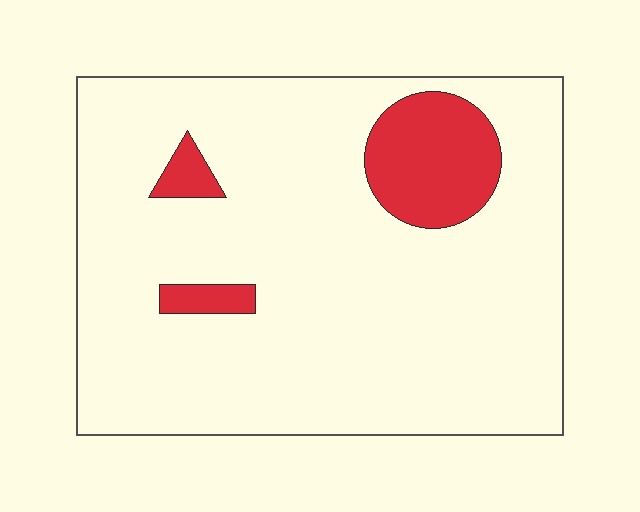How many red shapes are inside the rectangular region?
3.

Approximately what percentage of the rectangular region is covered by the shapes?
Approximately 10%.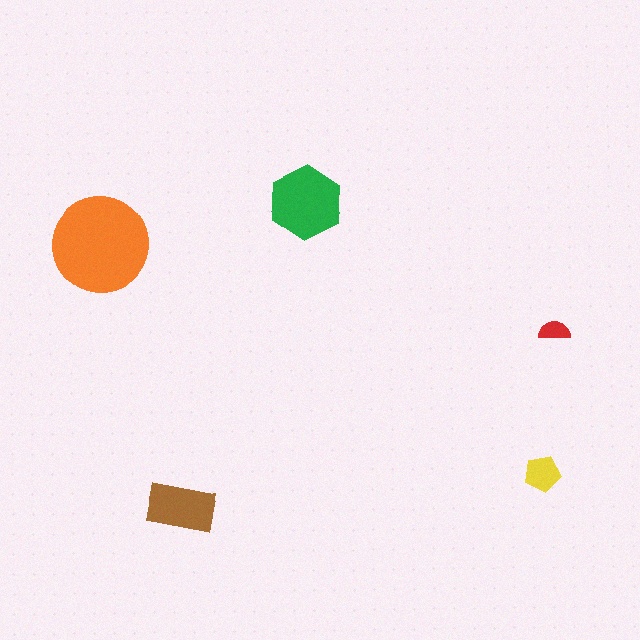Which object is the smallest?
The red semicircle.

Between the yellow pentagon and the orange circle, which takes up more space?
The orange circle.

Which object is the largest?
The orange circle.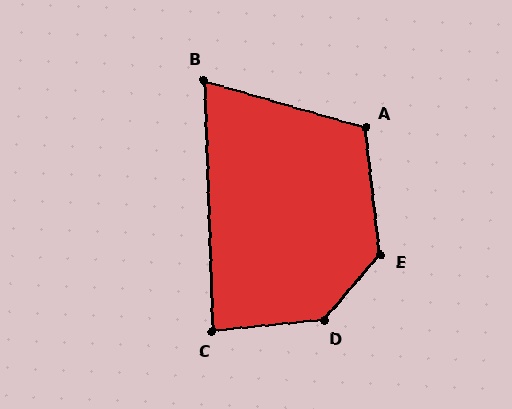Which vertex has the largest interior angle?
D, at approximately 136 degrees.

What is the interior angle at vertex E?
Approximately 133 degrees (obtuse).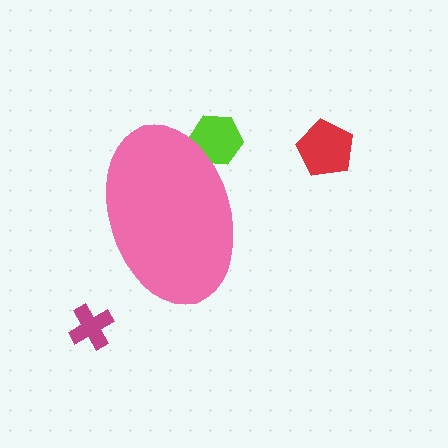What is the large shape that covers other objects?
A pink ellipse.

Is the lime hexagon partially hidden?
Yes, the lime hexagon is partially hidden behind the pink ellipse.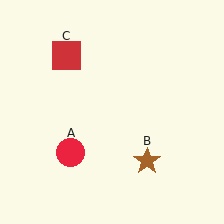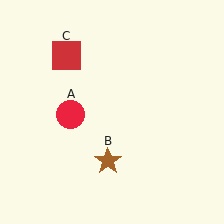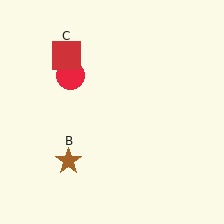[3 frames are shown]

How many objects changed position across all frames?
2 objects changed position: red circle (object A), brown star (object B).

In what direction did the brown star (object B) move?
The brown star (object B) moved left.